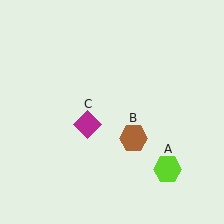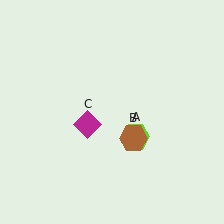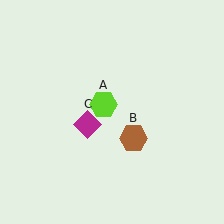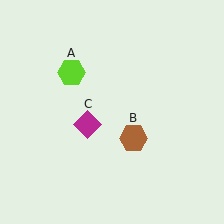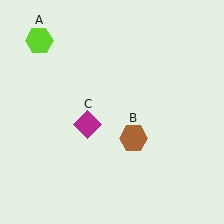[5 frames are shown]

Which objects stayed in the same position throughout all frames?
Brown hexagon (object B) and magenta diamond (object C) remained stationary.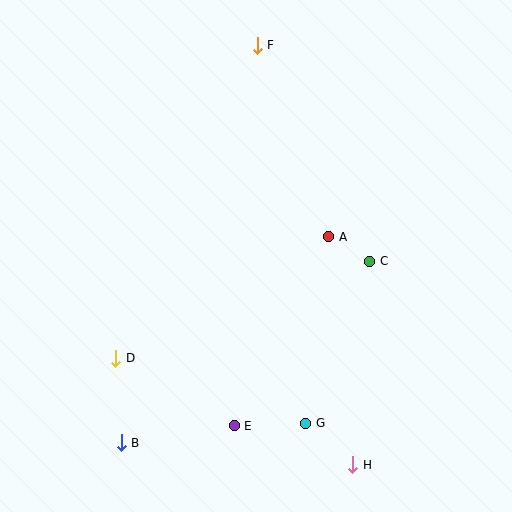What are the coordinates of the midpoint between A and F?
The midpoint between A and F is at (293, 141).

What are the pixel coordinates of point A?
Point A is at (329, 237).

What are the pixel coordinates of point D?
Point D is at (116, 358).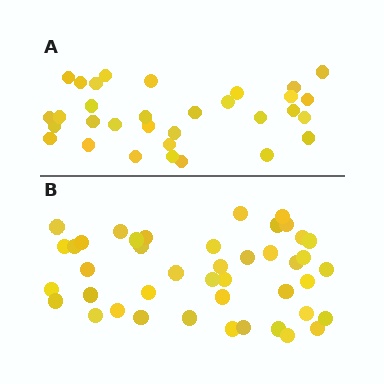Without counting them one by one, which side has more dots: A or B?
Region B (the bottom region) has more dots.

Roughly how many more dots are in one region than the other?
Region B has roughly 12 or so more dots than region A.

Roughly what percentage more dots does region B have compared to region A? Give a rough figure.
About 35% more.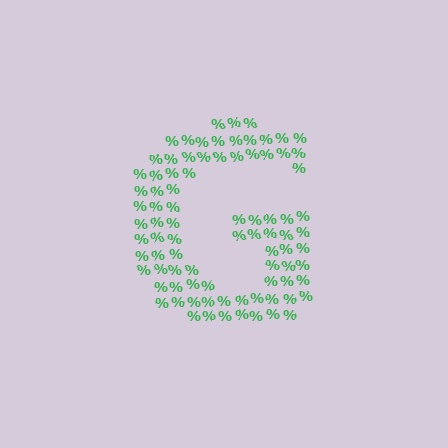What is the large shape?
The large shape is the letter G.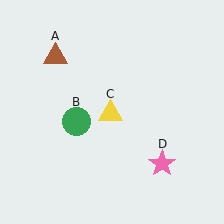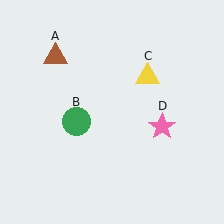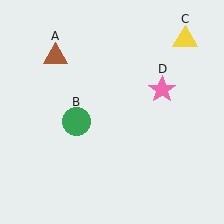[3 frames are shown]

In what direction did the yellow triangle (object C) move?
The yellow triangle (object C) moved up and to the right.